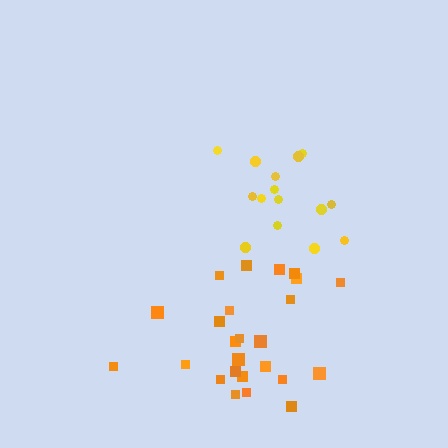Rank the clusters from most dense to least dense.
yellow, orange.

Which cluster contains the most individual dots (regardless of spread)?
Orange (25).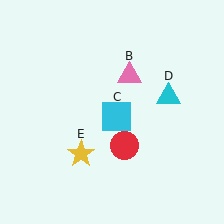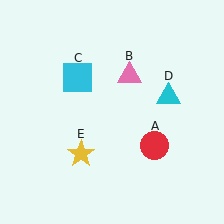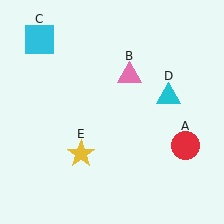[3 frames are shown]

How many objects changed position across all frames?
2 objects changed position: red circle (object A), cyan square (object C).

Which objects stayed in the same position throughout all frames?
Pink triangle (object B) and cyan triangle (object D) and yellow star (object E) remained stationary.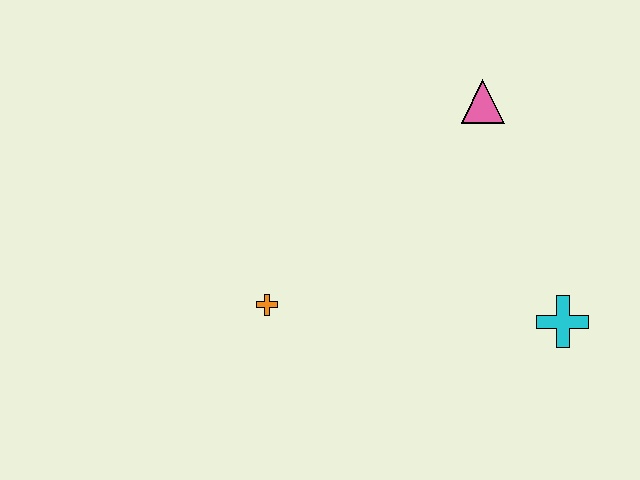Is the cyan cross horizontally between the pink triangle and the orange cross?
No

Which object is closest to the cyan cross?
The pink triangle is closest to the cyan cross.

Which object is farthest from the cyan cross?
The orange cross is farthest from the cyan cross.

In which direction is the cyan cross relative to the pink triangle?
The cyan cross is below the pink triangle.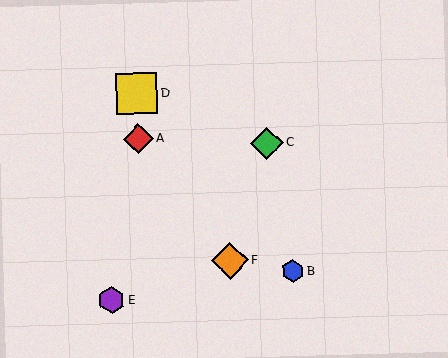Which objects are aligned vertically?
Objects A, D are aligned vertically.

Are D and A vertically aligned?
Yes, both are at x≈137.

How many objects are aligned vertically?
2 objects (A, D) are aligned vertically.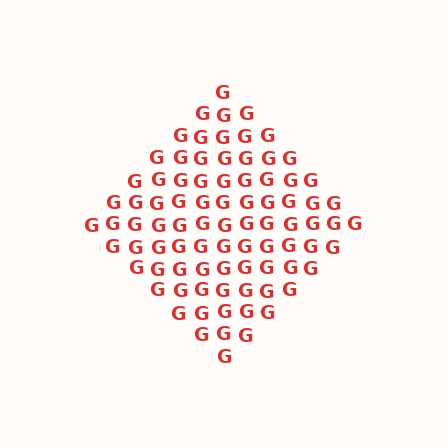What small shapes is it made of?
It is made of small letter G's.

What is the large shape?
The large shape is a diamond.